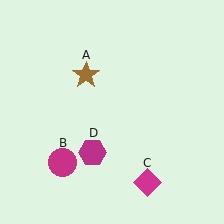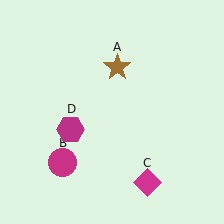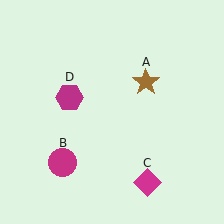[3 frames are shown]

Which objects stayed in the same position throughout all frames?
Magenta circle (object B) and magenta diamond (object C) remained stationary.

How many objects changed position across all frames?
2 objects changed position: brown star (object A), magenta hexagon (object D).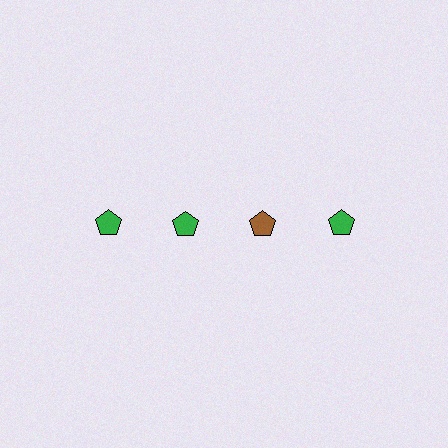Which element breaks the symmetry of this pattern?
The brown pentagon in the top row, center column breaks the symmetry. All other shapes are green pentagons.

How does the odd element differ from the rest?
It has a different color: brown instead of green.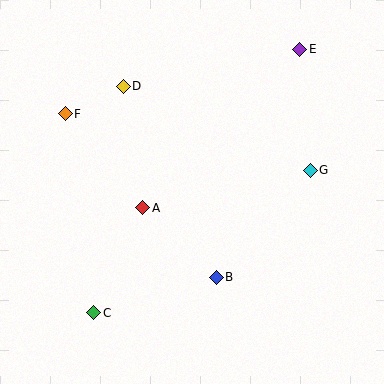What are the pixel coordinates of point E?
Point E is at (300, 49).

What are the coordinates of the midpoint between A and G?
The midpoint between A and G is at (227, 189).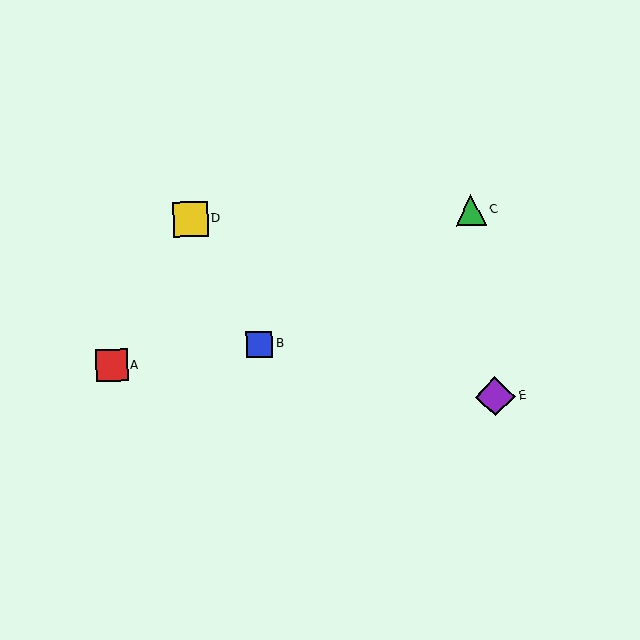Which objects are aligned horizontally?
Objects C, D are aligned horizontally.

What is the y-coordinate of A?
Object A is at y≈366.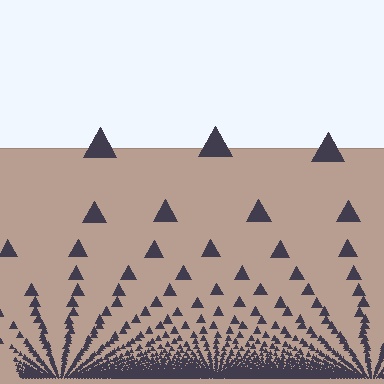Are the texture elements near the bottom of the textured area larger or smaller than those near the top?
Smaller. The gradient is inverted — elements near the bottom are smaller and denser.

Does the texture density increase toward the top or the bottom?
Density increases toward the bottom.